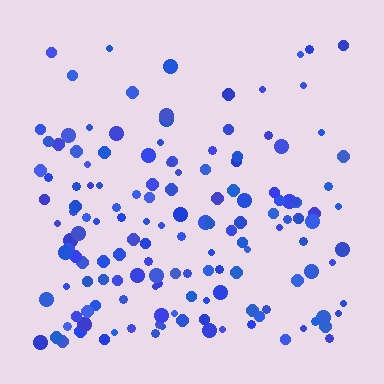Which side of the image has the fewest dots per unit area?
The top.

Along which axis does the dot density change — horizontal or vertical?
Vertical.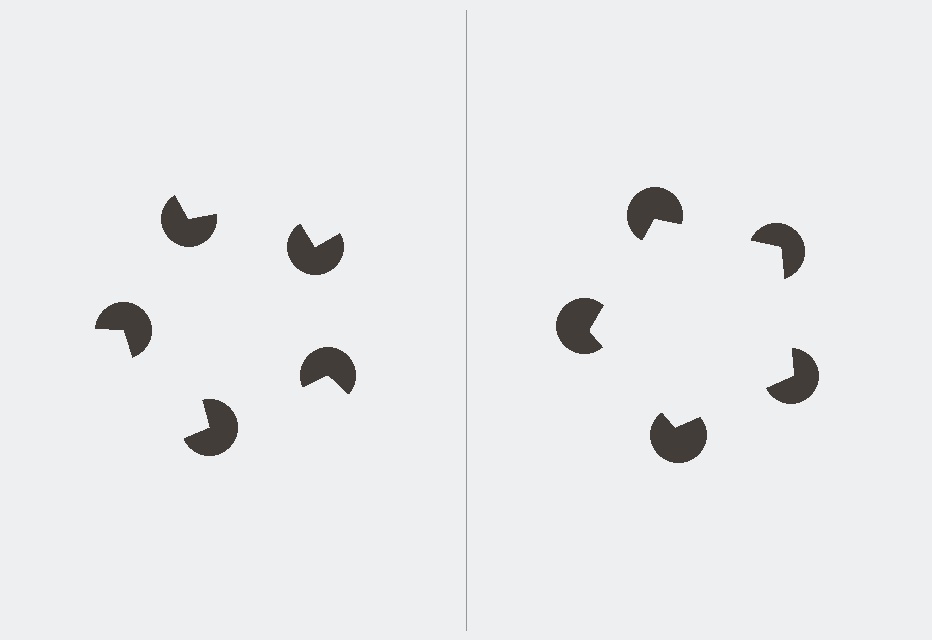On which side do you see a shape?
An illusory pentagon appears on the right side. On the left side the wedge cuts are rotated, so no coherent shape forms.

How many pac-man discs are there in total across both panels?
10 — 5 on each side.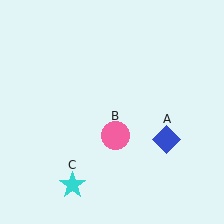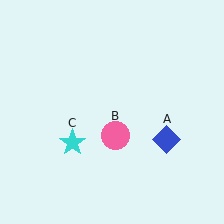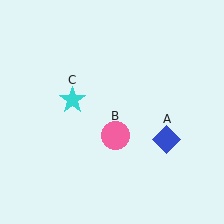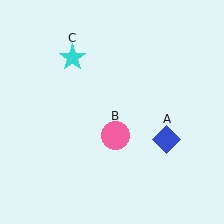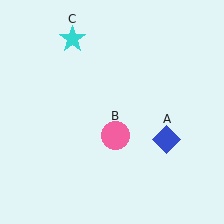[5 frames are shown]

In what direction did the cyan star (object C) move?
The cyan star (object C) moved up.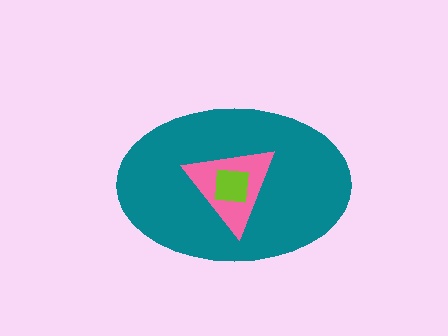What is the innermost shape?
The lime square.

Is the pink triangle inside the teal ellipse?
Yes.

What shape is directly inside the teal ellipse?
The pink triangle.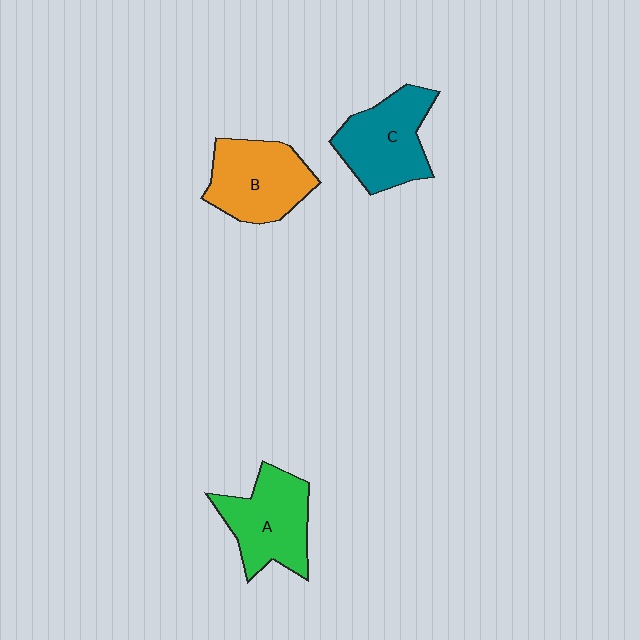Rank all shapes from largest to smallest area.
From largest to smallest: C (teal), B (orange), A (green).